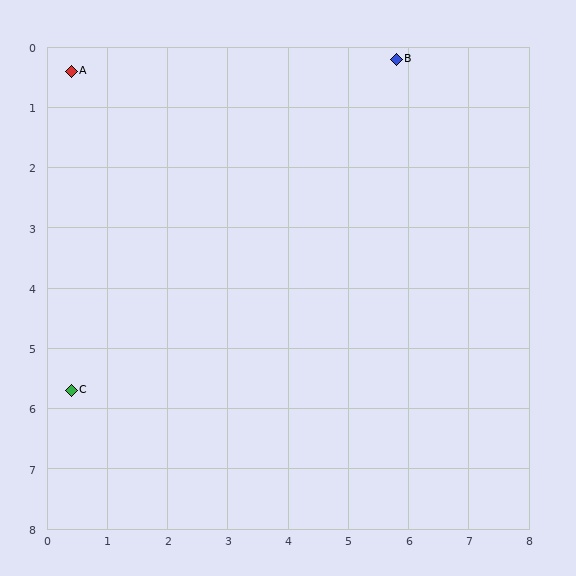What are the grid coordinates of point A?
Point A is at approximately (0.4, 0.4).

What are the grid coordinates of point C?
Point C is at approximately (0.4, 5.7).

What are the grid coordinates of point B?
Point B is at approximately (5.8, 0.2).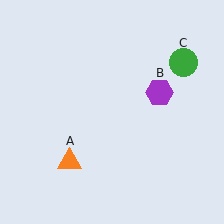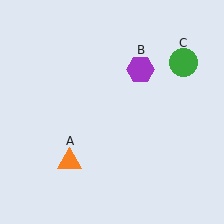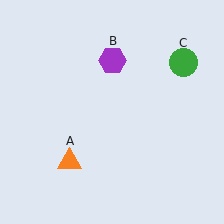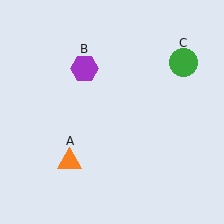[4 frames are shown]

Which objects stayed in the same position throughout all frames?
Orange triangle (object A) and green circle (object C) remained stationary.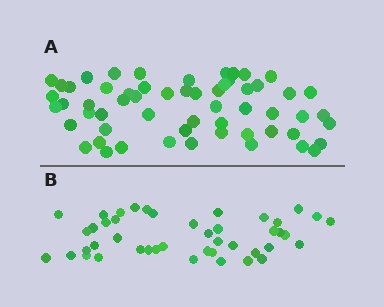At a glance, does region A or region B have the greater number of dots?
Region A (the top region) has more dots.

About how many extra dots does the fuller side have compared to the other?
Region A has approximately 15 more dots than region B.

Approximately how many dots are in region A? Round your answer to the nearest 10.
About 60 dots. (The exact count is 58, which rounds to 60.)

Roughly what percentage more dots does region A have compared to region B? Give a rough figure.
About 30% more.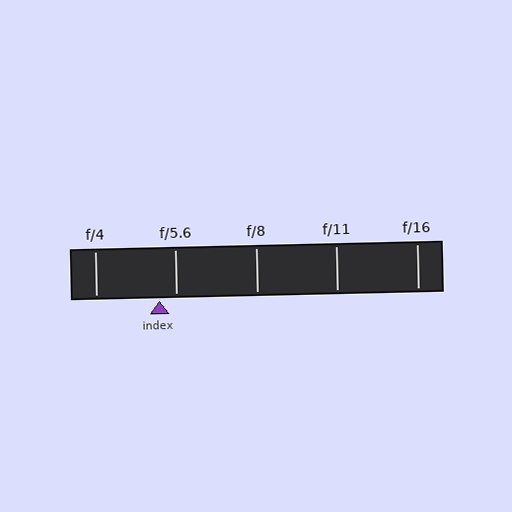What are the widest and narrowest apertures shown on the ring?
The widest aperture shown is f/4 and the narrowest is f/16.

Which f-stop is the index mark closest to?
The index mark is closest to f/5.6.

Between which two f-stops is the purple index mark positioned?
The index mark is between f/4 and f/5.6.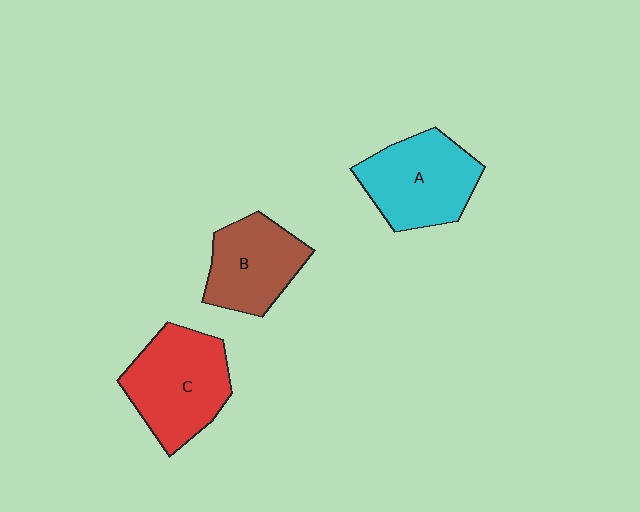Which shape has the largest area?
Shape C (red).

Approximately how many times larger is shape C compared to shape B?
Approximately 1.3 times.